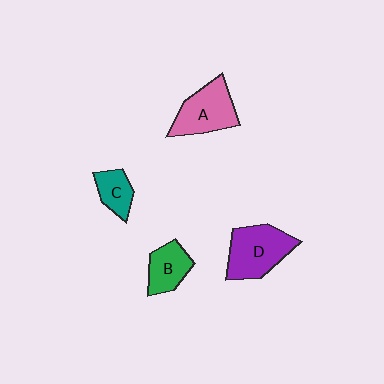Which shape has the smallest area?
Shape C (teal).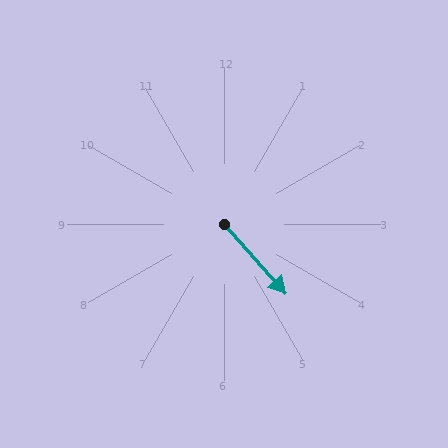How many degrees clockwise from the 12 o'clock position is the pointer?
Approximately 139 degrees.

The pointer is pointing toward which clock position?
Roughly 5 o'clock.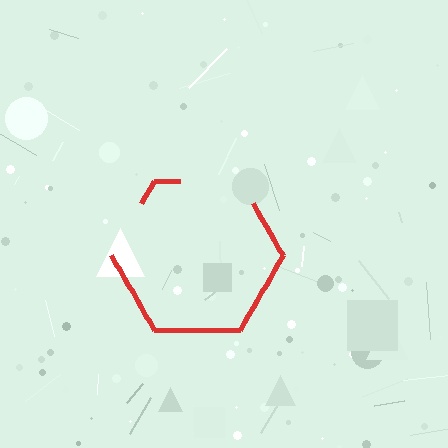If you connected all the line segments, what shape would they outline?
They would outline a hexagon.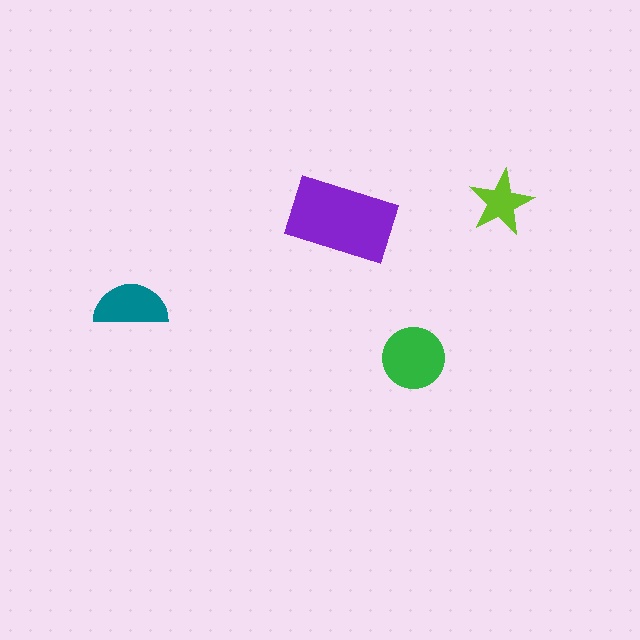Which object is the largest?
The purple rectangle.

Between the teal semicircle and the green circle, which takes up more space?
The green circle.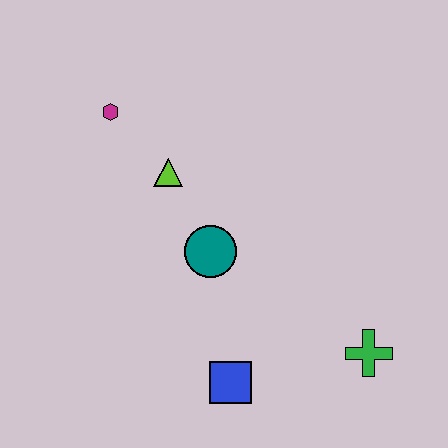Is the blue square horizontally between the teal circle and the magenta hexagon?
No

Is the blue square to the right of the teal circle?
Yes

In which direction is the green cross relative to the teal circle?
The green cross is to the right of the teal circle.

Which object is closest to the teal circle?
The lime triangle is closest to the teal circle.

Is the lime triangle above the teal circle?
Yes